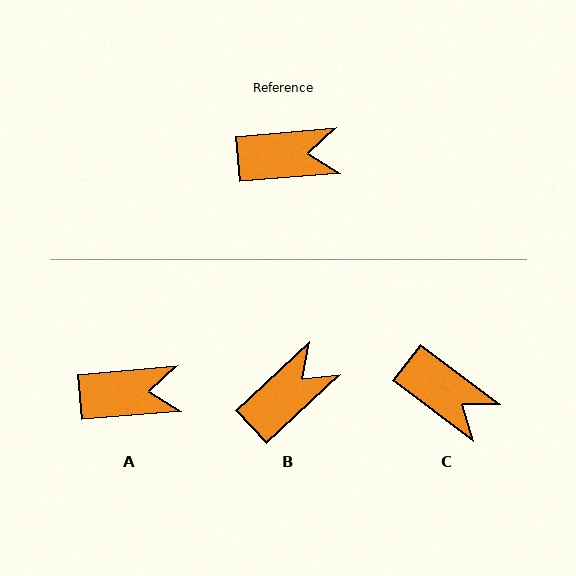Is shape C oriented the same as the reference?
No, it is off by about 42 degrees.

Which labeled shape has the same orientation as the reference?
A.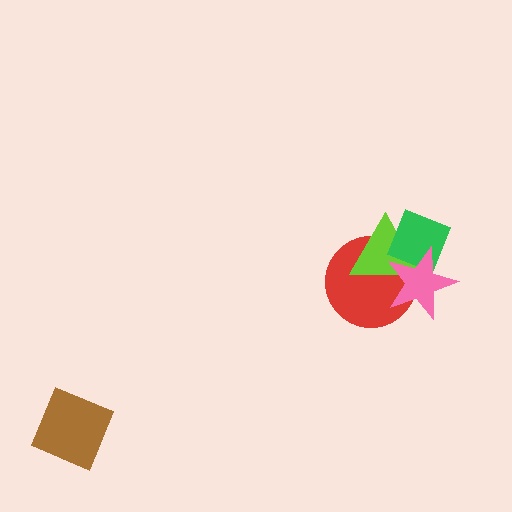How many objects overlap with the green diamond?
3 objects overlap with the green diamond.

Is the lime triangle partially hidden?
Yes, it is partially covered by another shape.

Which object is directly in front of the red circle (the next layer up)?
The lime triangle is directly in front of the red circle.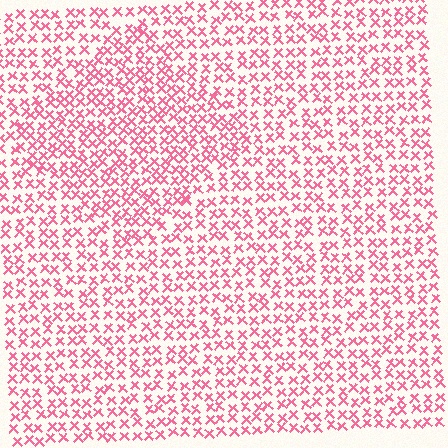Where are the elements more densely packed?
The elements are more densely packed inside the diamond boundary.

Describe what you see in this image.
The image contains small pink elements arranged at two different densities. A diamond-shaped region is visible where the elements are more densely packed than the surrounding area.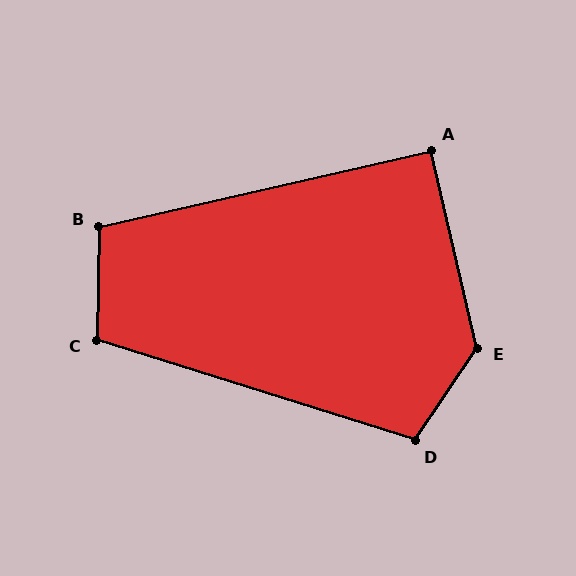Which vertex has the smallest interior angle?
A, at approximately 90 degrees.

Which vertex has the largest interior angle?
E, at approximately 133 degrees.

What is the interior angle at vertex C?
Approximately 106 degrees (obtuse).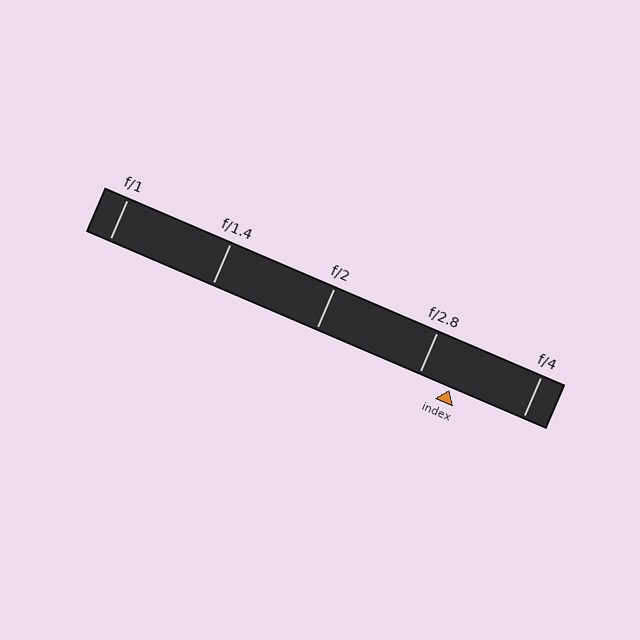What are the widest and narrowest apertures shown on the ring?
The widest aperture shown is f/1 and the narrowest is f/4.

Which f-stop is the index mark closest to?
The index mark is closest to f/2.8.